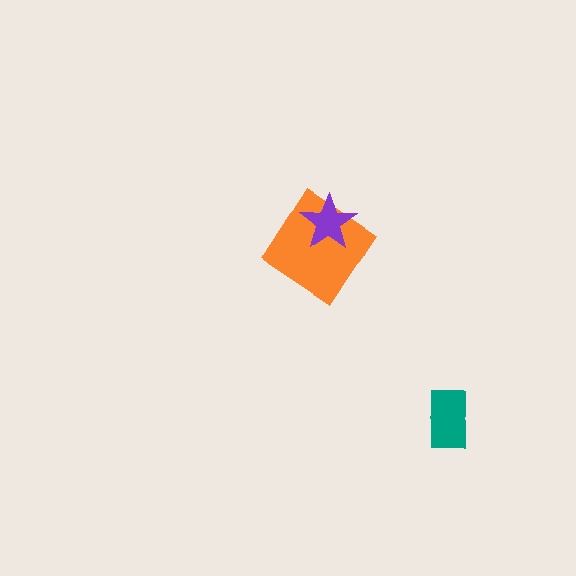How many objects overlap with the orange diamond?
1 object overlaps with the orange diamond.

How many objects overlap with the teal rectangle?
0 objects overlap with the teal rectangle.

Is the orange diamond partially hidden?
Yes, it is partially covered by another shape.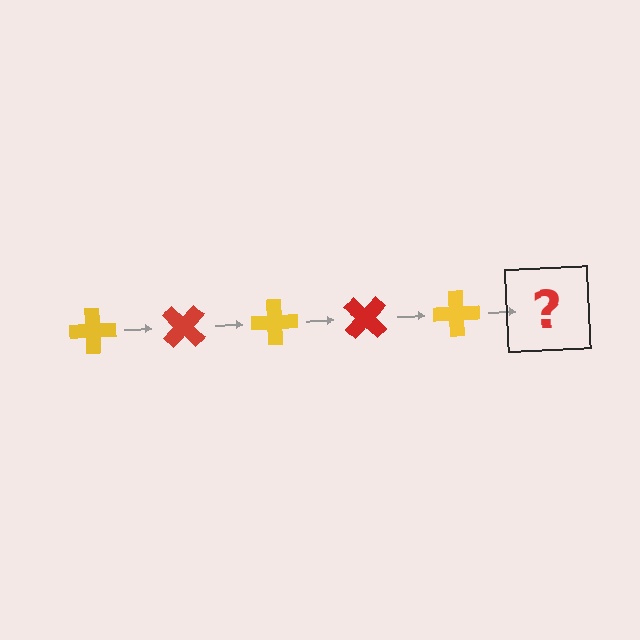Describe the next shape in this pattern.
It should be a red cross, rotated 225 degrees from the start.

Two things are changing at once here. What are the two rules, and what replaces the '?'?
The two rules are that it rotates 45 degrees each step and the color cycles through yellow and red. The '?' should be a red cross, rotated 225 degrees from the start.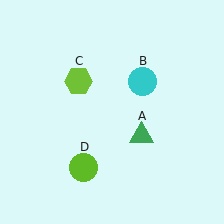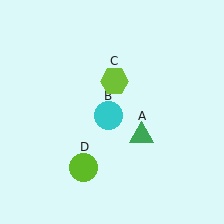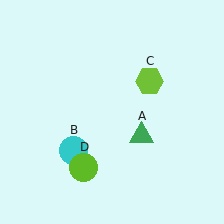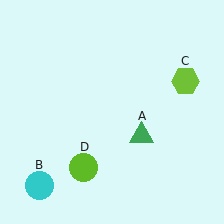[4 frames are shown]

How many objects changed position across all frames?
2 objects changed position: cyan circle (object B), lime hexagon (object C).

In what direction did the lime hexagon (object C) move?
The lime hexagon (object C) moved right.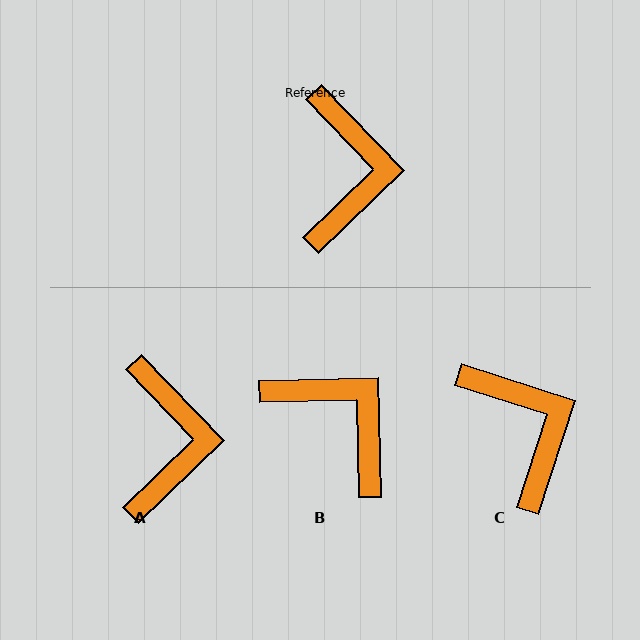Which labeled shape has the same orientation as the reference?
A.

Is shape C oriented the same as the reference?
No, it is off by about 28 degrees.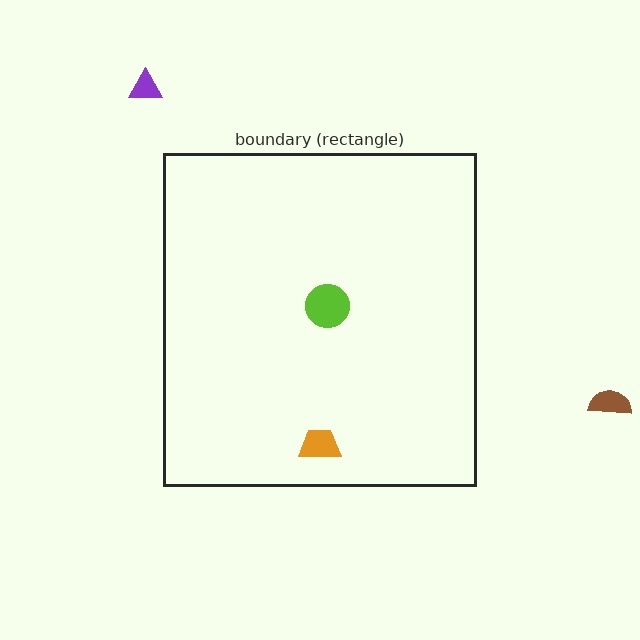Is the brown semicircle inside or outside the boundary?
Outside.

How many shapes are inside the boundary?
2 inside, 2 outside.